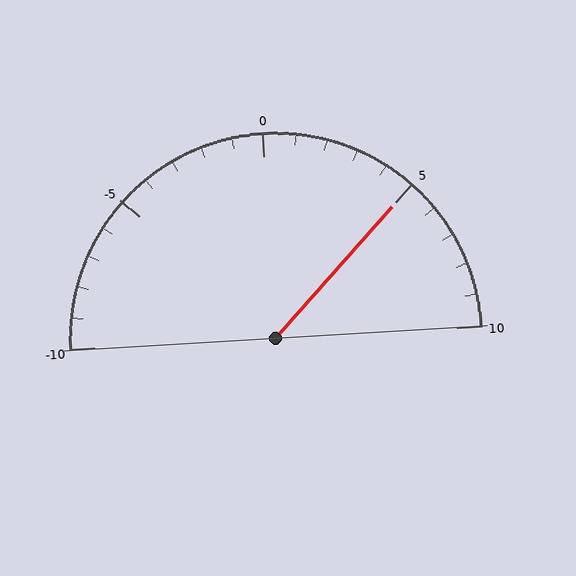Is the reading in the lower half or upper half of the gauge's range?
The reading is in the upper half of the range (-10 to 10).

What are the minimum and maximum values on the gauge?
The gauge ranges from -10 to 10.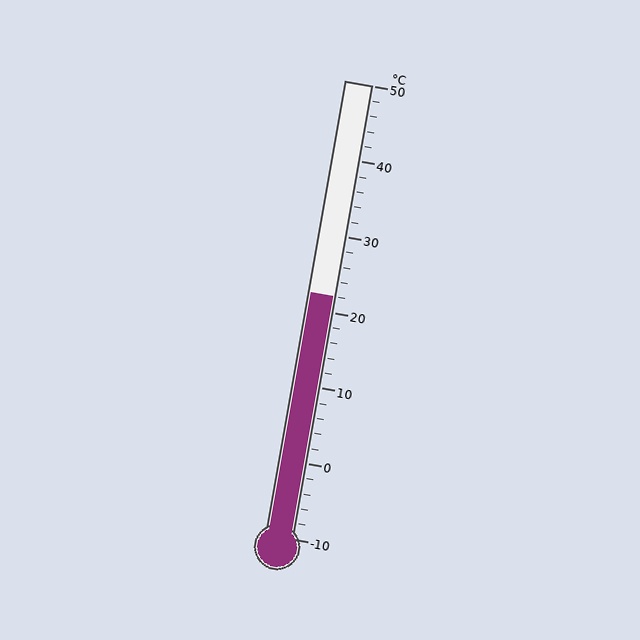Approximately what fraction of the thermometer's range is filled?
The thermometer is filled to approximately 55% of its range.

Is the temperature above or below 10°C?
The temperature is above 10°C.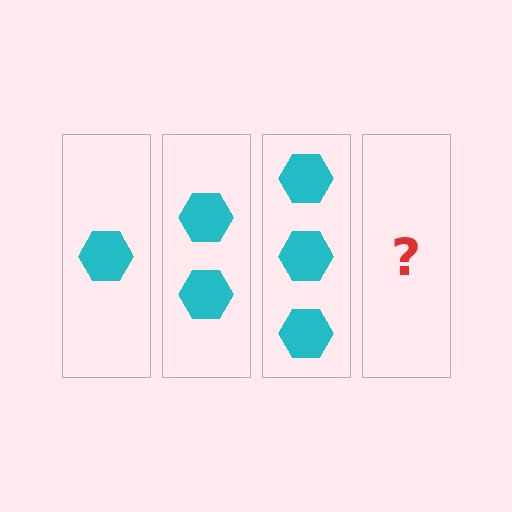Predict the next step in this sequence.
The next step is 4 hexagons.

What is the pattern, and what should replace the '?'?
The pattern is that each step adds one more hexagon. The '?' should be 4 hexagons.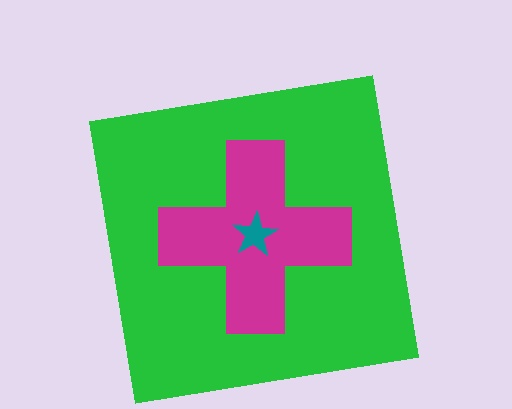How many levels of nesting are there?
3.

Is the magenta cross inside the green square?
Yes.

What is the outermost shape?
The green square.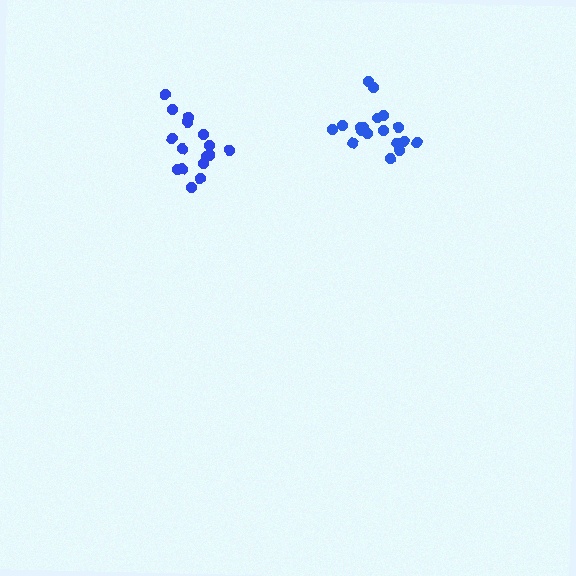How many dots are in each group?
Group 1: 17 dots, Group 2: 18 dots (35 total).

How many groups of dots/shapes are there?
There are 2 groups.